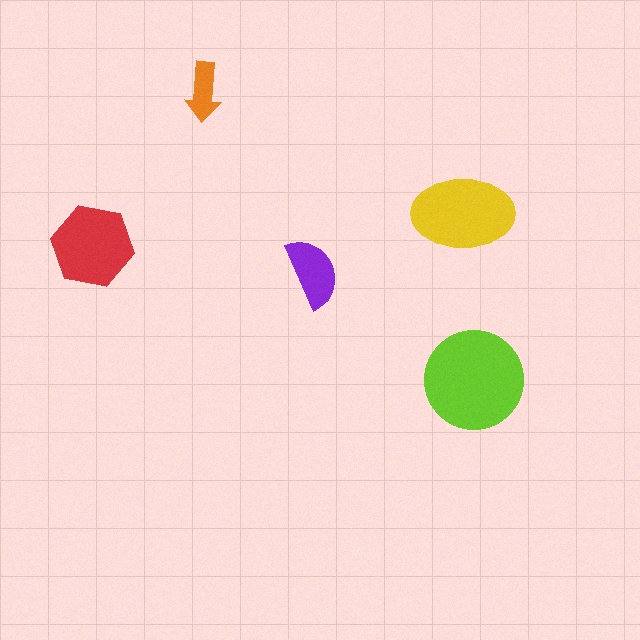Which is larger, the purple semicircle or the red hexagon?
The red hexagon.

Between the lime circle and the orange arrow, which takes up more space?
The lime circle.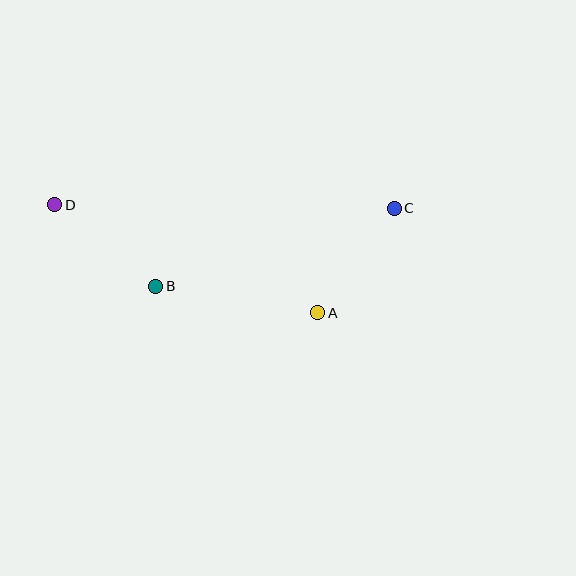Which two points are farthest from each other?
Points C and D are farthest from each other.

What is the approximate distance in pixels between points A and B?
The distance between A and B is approximately 164 pixels.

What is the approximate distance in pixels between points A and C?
The distance between A and C is approximately 130 pixels.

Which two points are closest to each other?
Points B and D are closest to each other.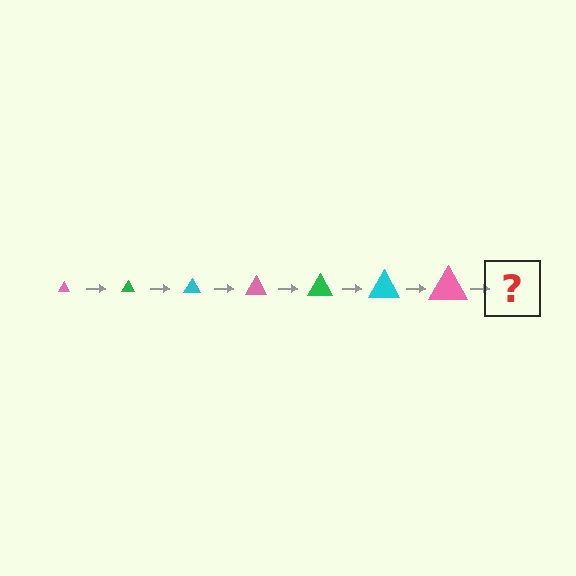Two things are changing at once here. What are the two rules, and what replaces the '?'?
The two rules are that the triangle grows larger each step and the color cycles through pink, green, and cyan. The '?' should be a green triangle, larger than the previous one.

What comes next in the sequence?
The next element should be a green triangle, larger than the previous one.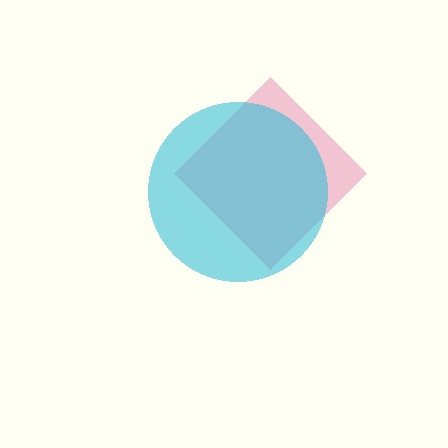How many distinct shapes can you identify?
There are 2 distinct shapes: a pink diamond, a cyan circle.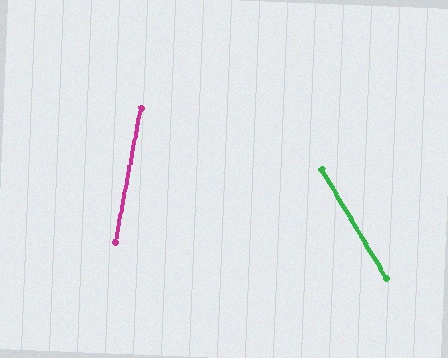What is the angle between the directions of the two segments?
Approximately 42 degrees.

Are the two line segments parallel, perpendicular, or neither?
Neither parallel nor perpendicular — they differ by about 42°.